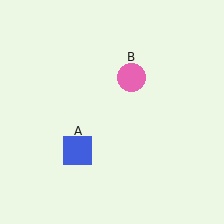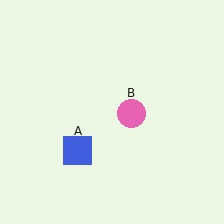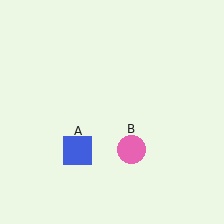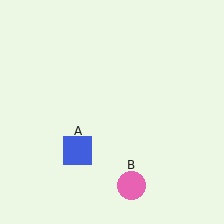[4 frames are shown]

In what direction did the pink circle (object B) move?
The pink circle (object B) moved down.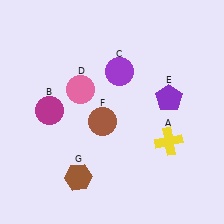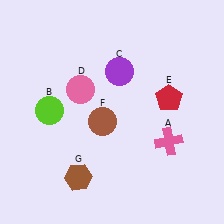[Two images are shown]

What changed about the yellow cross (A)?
In Image 1, A is yellow. In Image 2, it changed to pink.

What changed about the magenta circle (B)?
In Image 1, B is magenta. In Image 2, it changed to lime.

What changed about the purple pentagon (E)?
In Image 1, E is purple. In Image 2, it changed to red.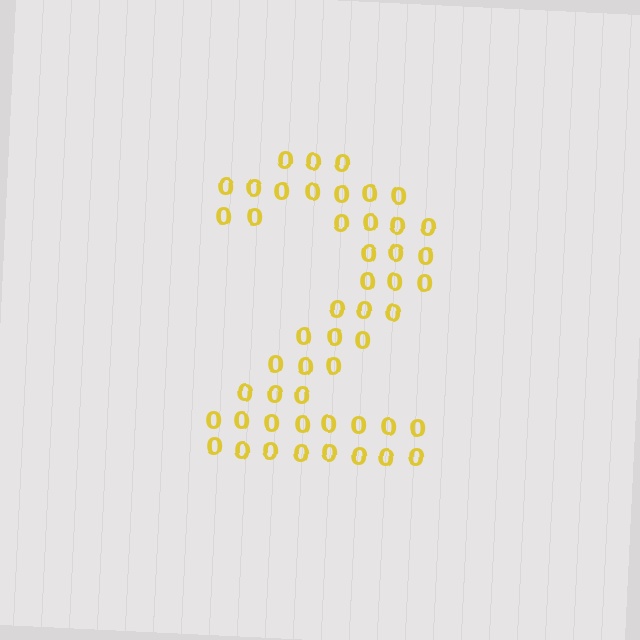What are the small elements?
The small elements are digit 0's.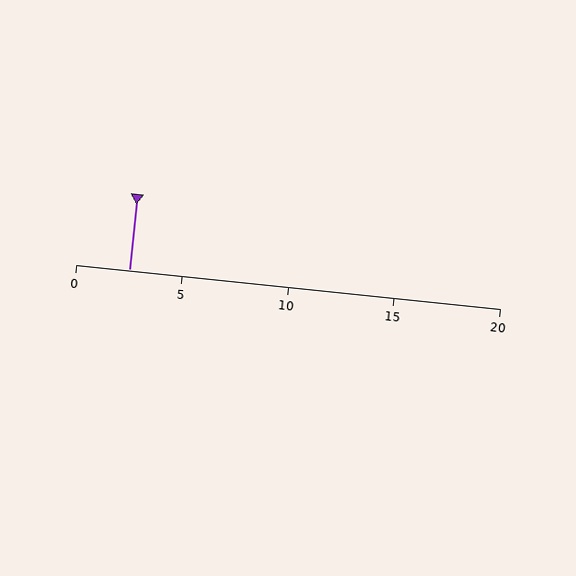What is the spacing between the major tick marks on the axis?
The major ticks are spaced 5 apart.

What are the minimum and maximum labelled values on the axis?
The axis runs from 0 to 20.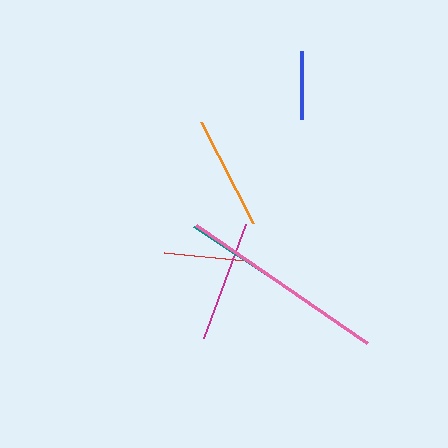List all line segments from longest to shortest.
From longest to shortest: pink, magenta, orange, teal, red, blue.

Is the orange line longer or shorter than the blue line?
The orange line is longer than the blue line.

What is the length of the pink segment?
The pink segment is approximately 208 pixels long.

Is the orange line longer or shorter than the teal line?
The orange line is longer than the teal line.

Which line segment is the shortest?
The blue line is the shortest at approximately 68 pixels.